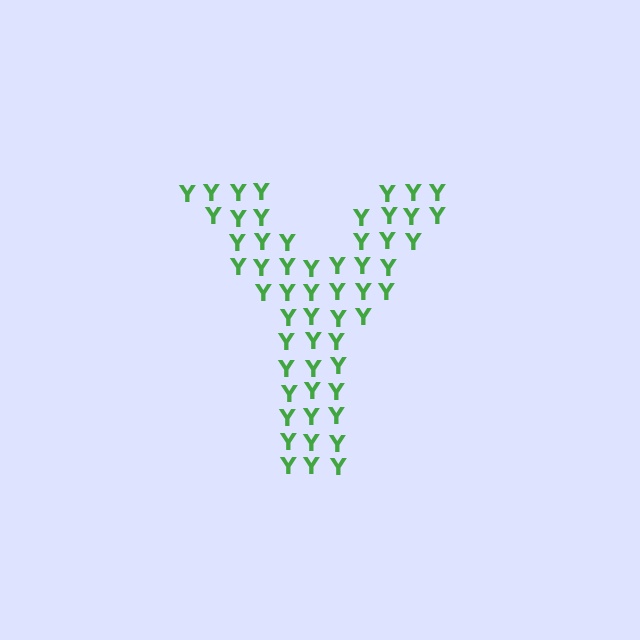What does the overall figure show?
The overall figure shows the letter Y.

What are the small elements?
The small elements are letter Y's.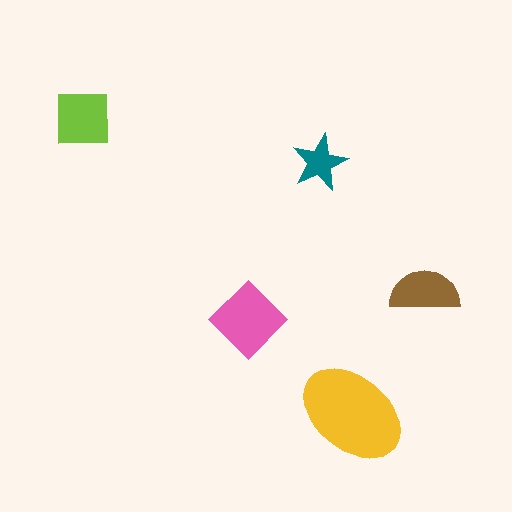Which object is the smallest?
The teal star.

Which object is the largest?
The yellow ellipse.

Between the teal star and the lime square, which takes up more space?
The lime square.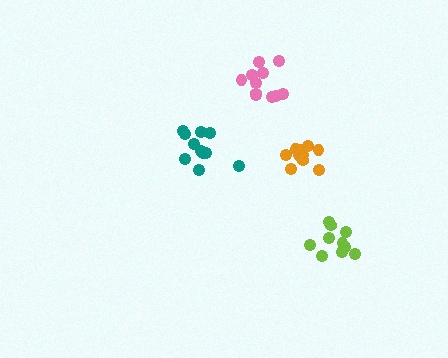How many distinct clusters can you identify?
There are 4 distinct clusters.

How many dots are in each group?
Group 1: 11 dots, Group 2: 10 dots, Group 3: 11 dots, Group 4: 10 dots (42 total).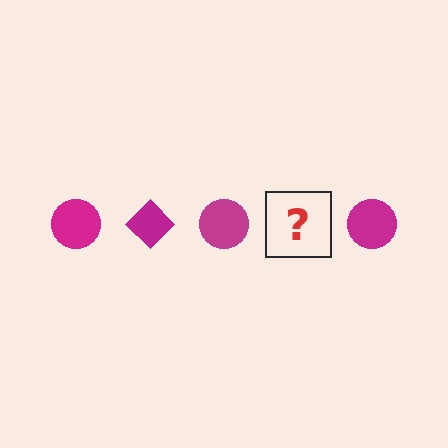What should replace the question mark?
The question mark should be replaced with a magenta diamond.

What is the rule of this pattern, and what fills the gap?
The rule is that the pattern cycles through circle, diamond shapes in magenta. The gap should be filled with a magenta diamond.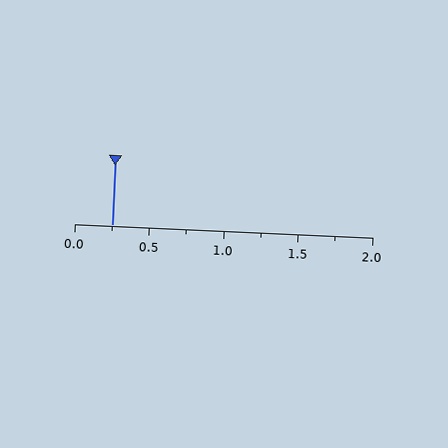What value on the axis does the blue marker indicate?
The marker indicates approximately 0.25.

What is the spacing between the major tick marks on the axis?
The major ticks are spaced 0.5 apart.